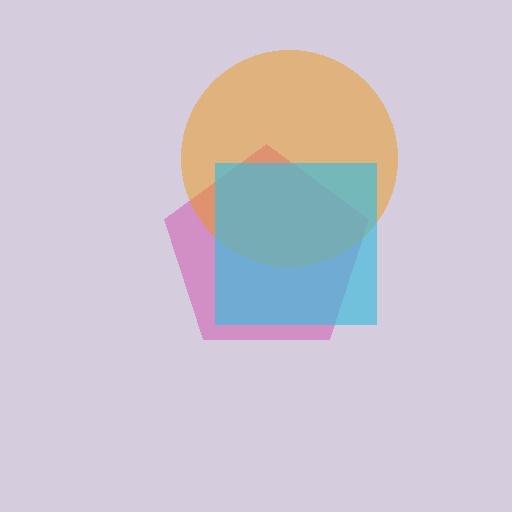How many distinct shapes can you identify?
There are 3 distinct shapes: a magenta pentagon, an orange circle, a cyan square.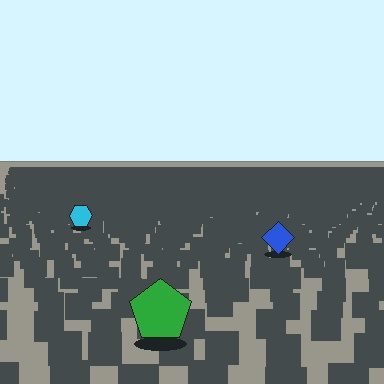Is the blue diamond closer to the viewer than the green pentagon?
No. The green pentagon is closer — you can tell from the texture gradient: the ground texture is coarser near it.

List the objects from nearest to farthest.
From nearest to farthest: the green pentagon, the blue diamond, the cyan hexagon.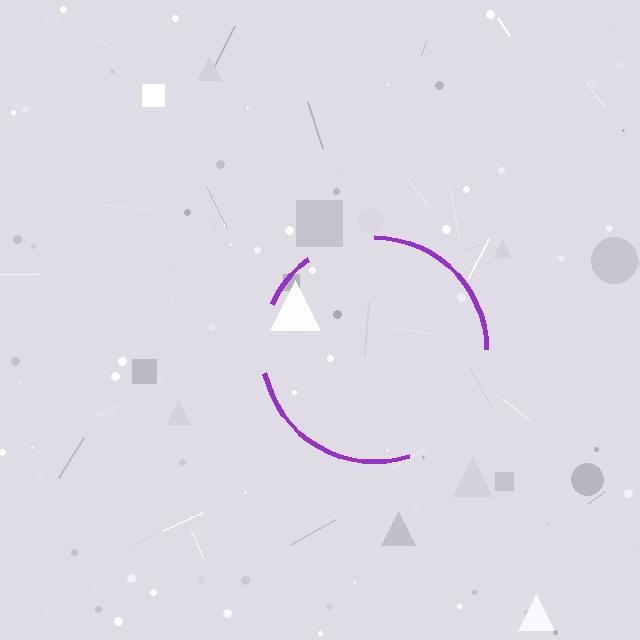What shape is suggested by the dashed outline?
The dashed outline suggests a circle.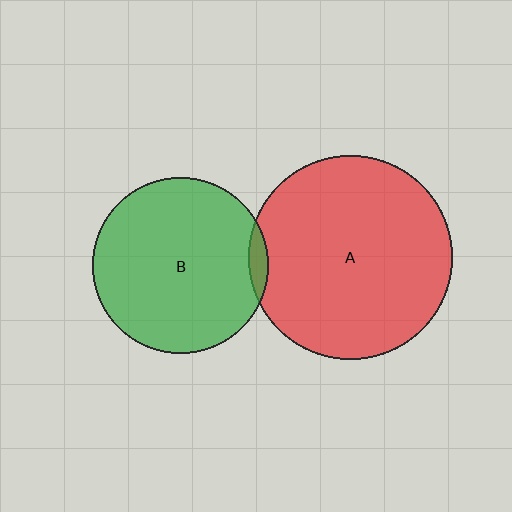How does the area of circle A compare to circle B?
Approximately 1.3 times.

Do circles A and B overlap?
Yes.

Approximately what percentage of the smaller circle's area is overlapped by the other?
Approximately 5%.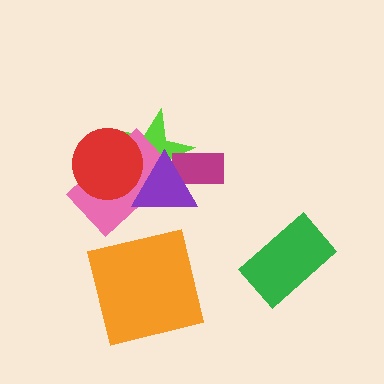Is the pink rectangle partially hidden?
Yes, it is partially covered by another shape.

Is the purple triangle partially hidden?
Yes, it is partially covered by another shape.